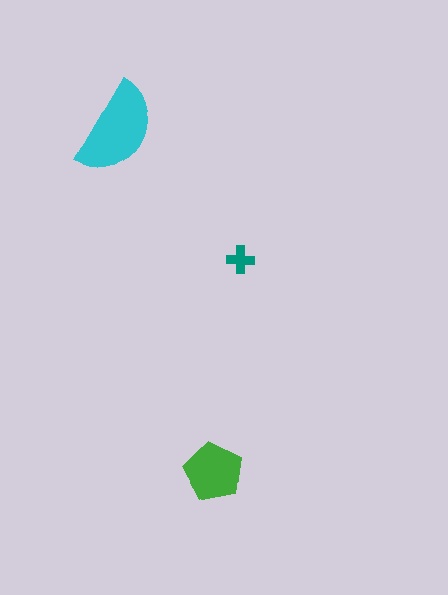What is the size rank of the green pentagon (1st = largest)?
2nd.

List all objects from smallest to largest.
The teal cross, the green pentagon, the cyan semicircle.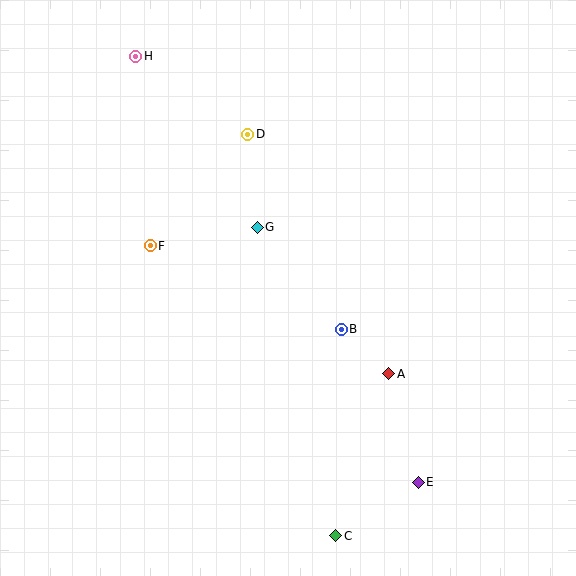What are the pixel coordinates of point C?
Point C is at (336, 536).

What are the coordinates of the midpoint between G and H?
The midpoint between G and H is at (196, 142).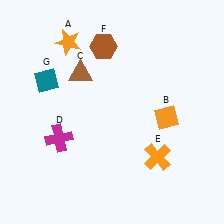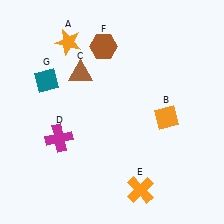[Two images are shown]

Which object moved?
The orange cross (E) moved down.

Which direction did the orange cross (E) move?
The orange cross (E) moved down.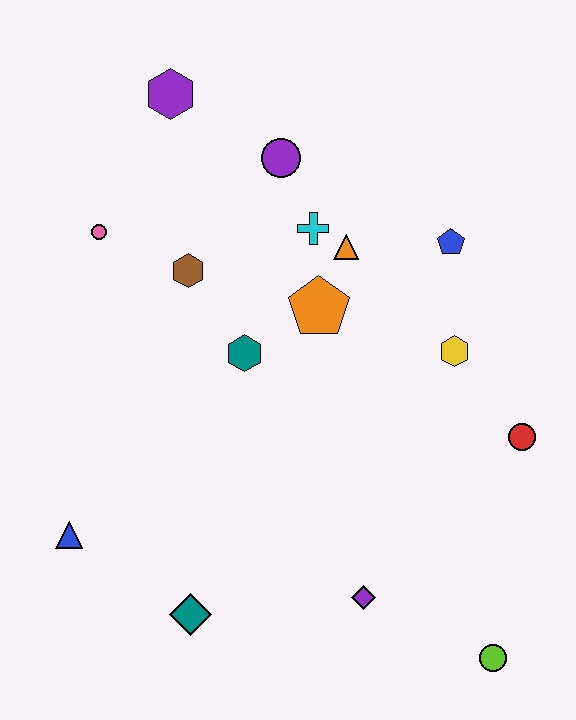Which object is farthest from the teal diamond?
The purple hexagon is farthest from the teal diamond.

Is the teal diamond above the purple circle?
No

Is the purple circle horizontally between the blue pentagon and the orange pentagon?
No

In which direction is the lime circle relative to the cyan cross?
The lime circle is below the cyan cross.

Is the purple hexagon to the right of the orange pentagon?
No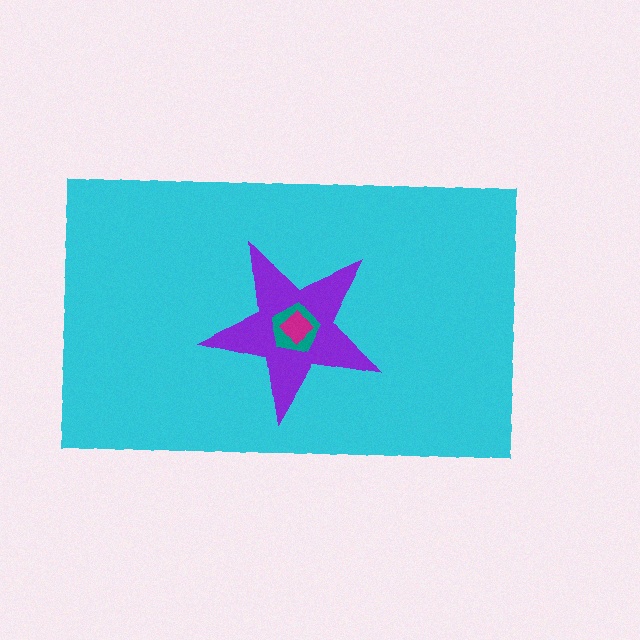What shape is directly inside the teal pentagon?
The magenta diamond.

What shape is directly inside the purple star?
The teal pentagon.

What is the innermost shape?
The magenta diamond.